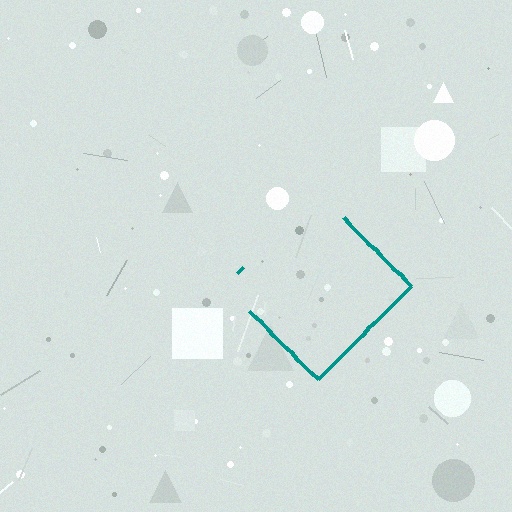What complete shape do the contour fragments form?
The contour fragments form a diamond.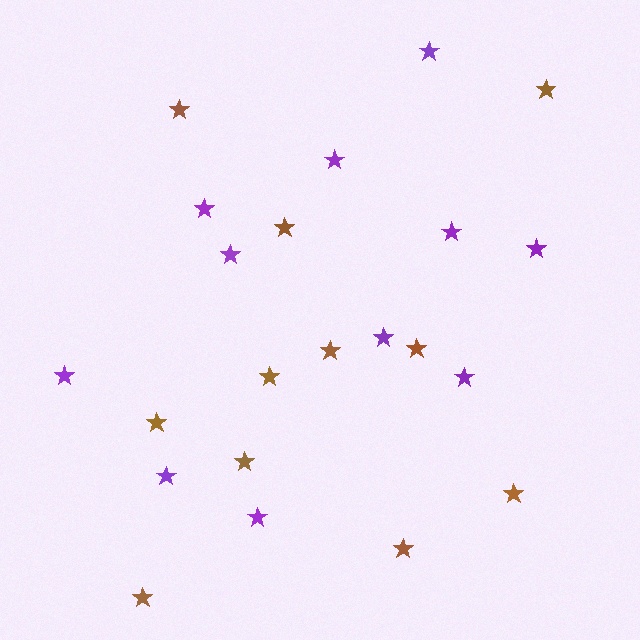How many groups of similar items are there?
There are 2 groups: one group of brown stars (11) and one group of purple stars (11).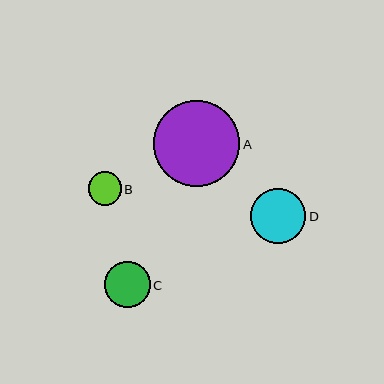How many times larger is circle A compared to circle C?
Circle A is approximately 1.9 times the size of circle C.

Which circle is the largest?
Circle A is the largest with a size of approximately 86 pixels.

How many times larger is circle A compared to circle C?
Circle A is approximately 1.9 times the size of circle C.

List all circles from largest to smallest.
From largest to smallest: A, D, C, B.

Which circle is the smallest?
Circle B is the smallest with a size of approximately 33 pixels.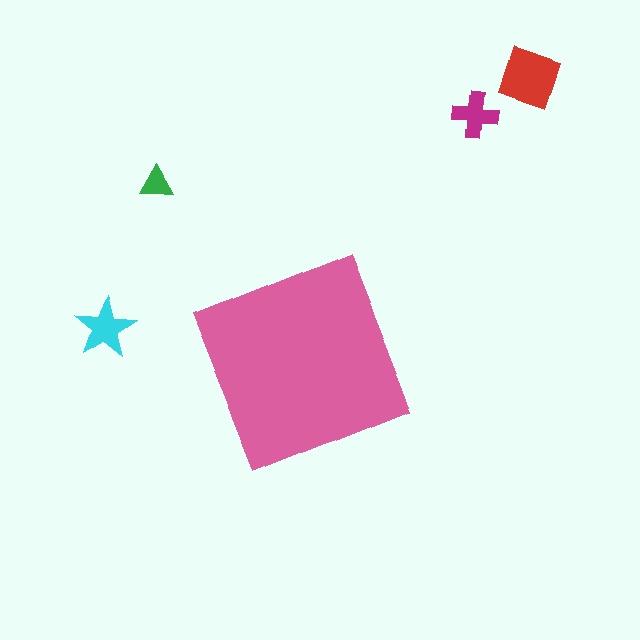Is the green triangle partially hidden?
No, the green triangle is fully visible.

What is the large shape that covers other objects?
A pink square.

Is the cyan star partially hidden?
No, the cyan star is fully visible.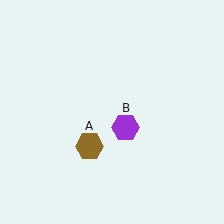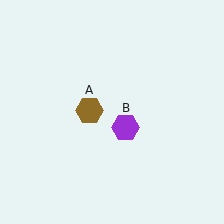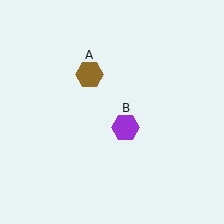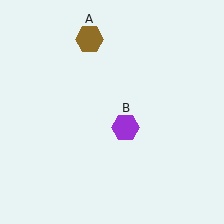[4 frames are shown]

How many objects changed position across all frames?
1 object changed position: brown hexagon (object A).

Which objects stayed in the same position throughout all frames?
Purple hexagon (object B) remained stationary.